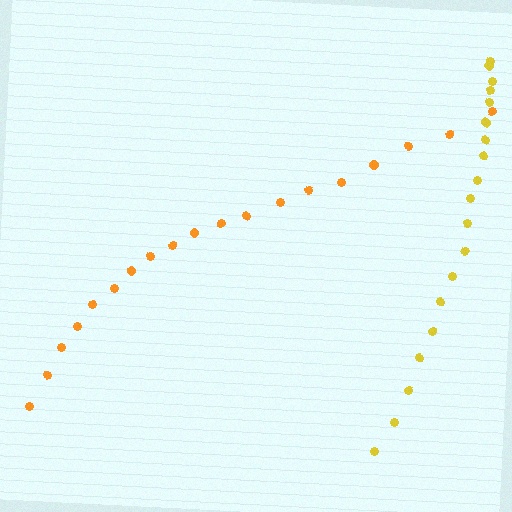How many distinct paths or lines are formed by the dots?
There are 2 distinct paths.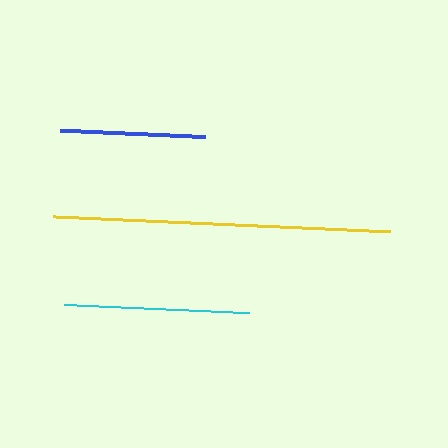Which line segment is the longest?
The yellow line is the longest at approximately 337 pixels.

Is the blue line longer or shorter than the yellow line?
The yellow line is longer than the blue line.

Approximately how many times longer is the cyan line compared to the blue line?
The cyan line is approximately 1.3 times the length of the blue line.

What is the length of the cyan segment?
The cyan segment is approximately 184 pixels long.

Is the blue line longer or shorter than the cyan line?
The cyan line is longer than the blue line.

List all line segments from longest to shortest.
From longest to shortest: yellow, cyan, blue.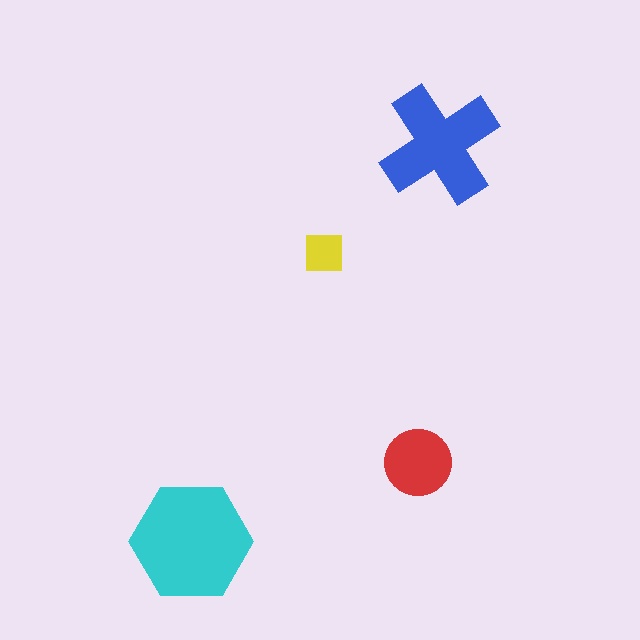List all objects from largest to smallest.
The cyan hexagon, the blue cross, the red circle, the yellow square.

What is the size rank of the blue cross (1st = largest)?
2nd.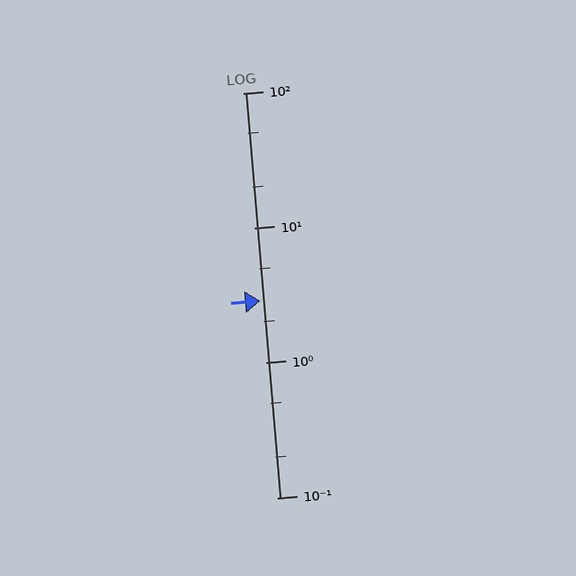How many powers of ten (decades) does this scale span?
The scale spans 3 decades, from 0.1 to 100.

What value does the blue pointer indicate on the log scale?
The pointer indicates approximately 2.9.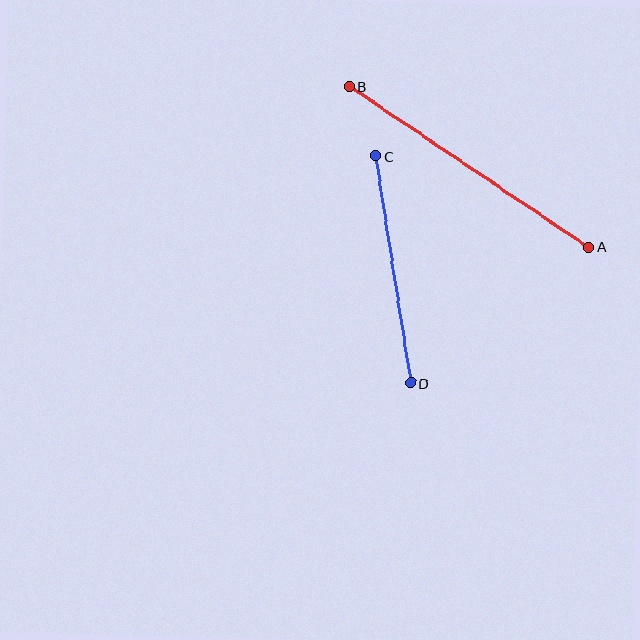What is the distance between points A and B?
The distance is approximately 288 pixels.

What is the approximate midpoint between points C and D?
The midpoint is at approximately (393, 269) pixels.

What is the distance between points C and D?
The distance is approximately 230 pixels.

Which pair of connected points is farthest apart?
Points A and B are farthest apart.